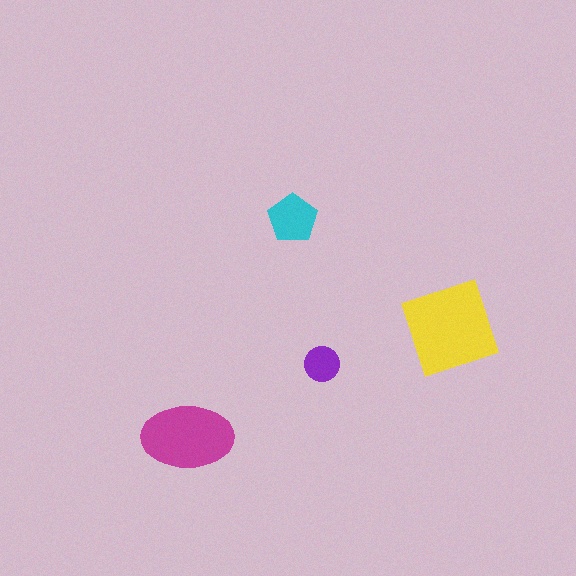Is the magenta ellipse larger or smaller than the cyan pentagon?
Larger.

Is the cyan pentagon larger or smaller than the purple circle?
Larger.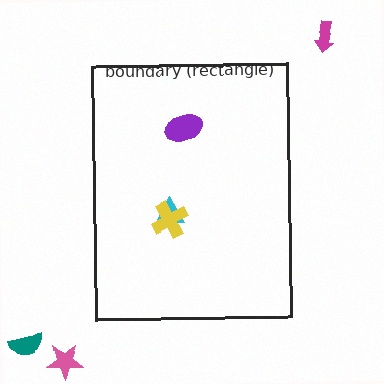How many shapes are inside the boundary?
3 inside, 3 outside.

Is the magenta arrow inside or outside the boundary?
Outside.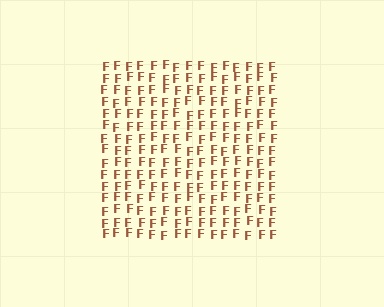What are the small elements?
The small elements are letter F's.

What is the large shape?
The large shape is a square.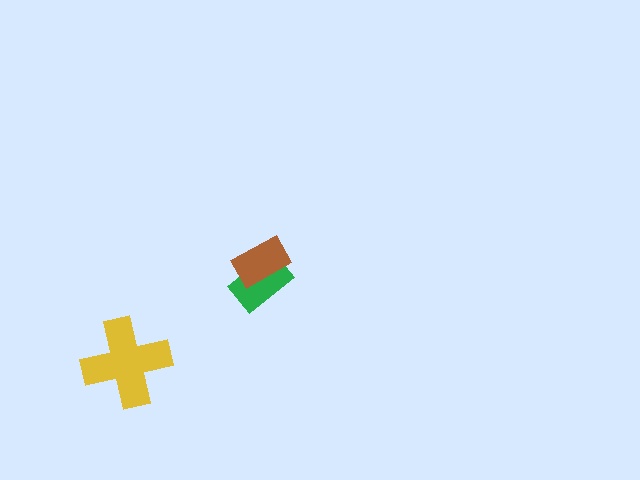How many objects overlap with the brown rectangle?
1 object overlaps with the brown rectangle.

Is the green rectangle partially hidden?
Yes, it is partially covered by another shape.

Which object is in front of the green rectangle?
The brown rectangle is in front of the green rectangle.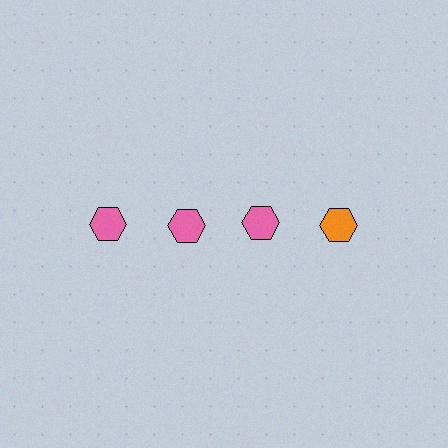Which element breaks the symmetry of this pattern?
The orange hexagon in the top row, second from right column breaks the symmetry. All other shapes are pink hexagons.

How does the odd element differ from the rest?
It has a different color: orange instead of pink.